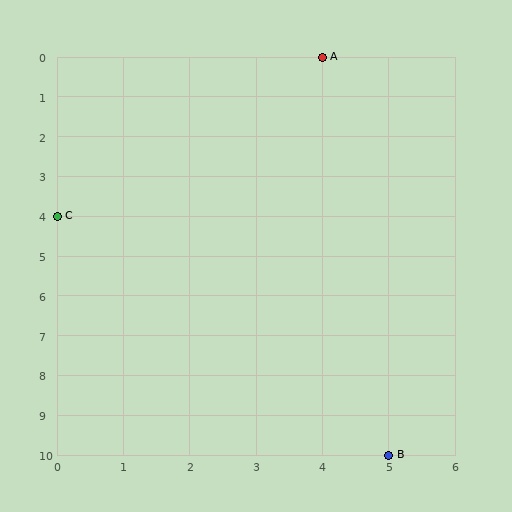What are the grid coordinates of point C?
Point C is at grid coordinates (0, 4).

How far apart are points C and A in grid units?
Points C and A are 4 columns and 4 rows apart (about 5.7 grid units diagonally).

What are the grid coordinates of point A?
Point A is at grid coordinates (4, 0).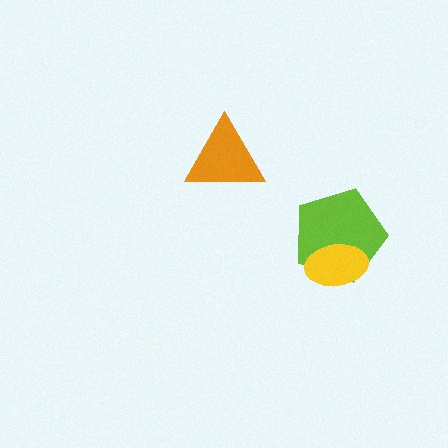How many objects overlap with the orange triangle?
0 objects overlap with the orange triangle.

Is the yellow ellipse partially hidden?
No, no other shape covers it.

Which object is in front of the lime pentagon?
The yellow ellipse is in front of the lime pentagon.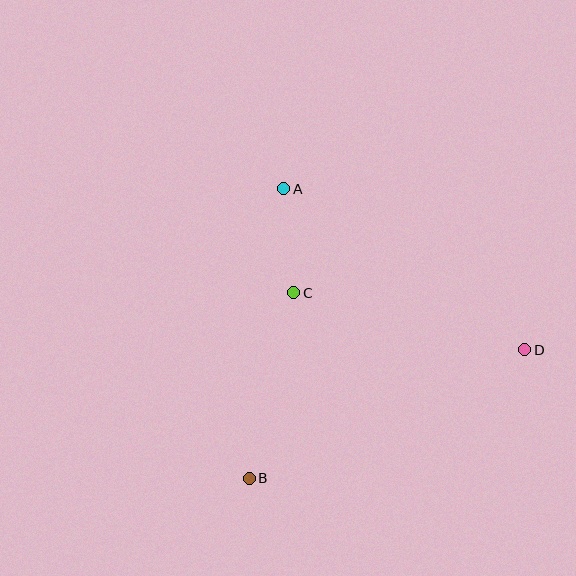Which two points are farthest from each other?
Points B and D are farthest from each other.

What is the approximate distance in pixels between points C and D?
The distance between C and D is approximately 238 pixels.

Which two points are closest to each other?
Points A and C are closest to each other.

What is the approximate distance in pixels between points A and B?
The distance between A and B is approximately 291 pixels.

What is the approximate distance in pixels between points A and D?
The distance between A and D is approximately 290 pixels.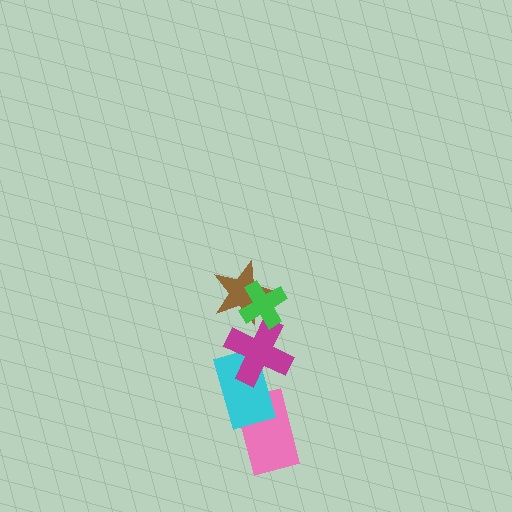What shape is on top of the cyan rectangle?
The magenta cross is on top of the cyan rectangle.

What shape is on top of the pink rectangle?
The cyan rectangle is on top of the pink rectangle.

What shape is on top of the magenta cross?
The brown star is on top of the magenta cross.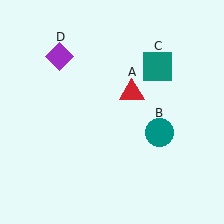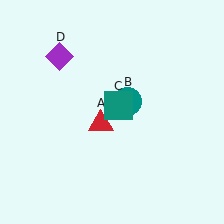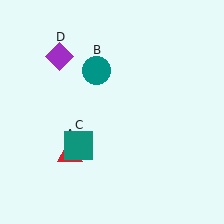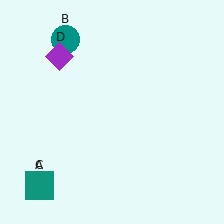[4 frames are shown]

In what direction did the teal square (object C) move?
The teal square (object C) moved down and to the left.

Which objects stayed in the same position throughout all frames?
Purple diamond (object D) remained stationary.